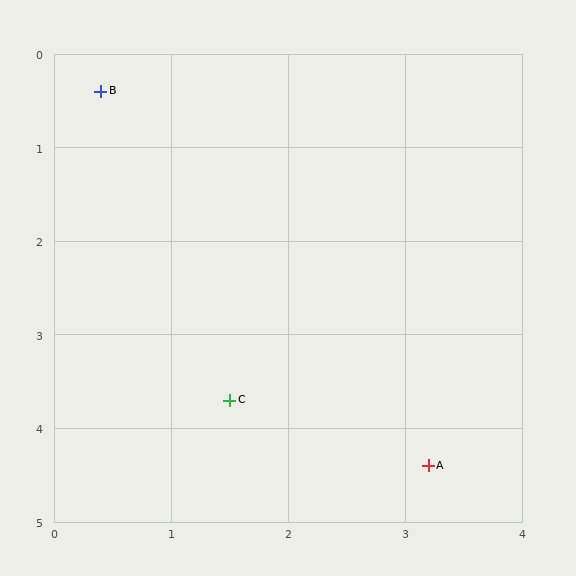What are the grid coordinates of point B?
Point B is at approximately (0.4, 0.4).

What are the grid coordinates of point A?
Point A is at approximately (3.2, 4.4).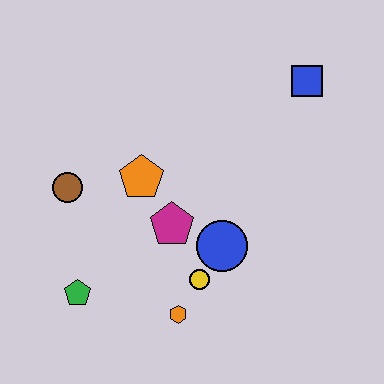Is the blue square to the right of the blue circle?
Yes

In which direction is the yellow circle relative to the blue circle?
The yellow circle is below the blue circle.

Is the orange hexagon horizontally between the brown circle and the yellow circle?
Yes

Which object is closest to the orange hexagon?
The yellow circle is closest to the orange hexagon.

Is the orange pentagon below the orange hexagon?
No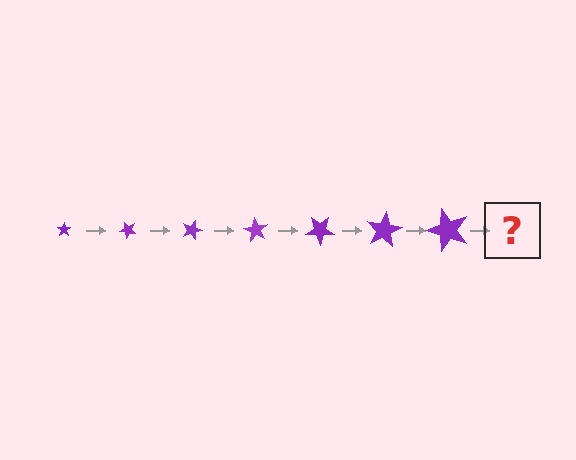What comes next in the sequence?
The next element should be a star, larger than the previous one and rotated 315 degrees from the start.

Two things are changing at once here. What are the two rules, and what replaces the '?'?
The two rules are that the star grows larger each step and it rotates 45 degrees each step. The '?' should be a star, larger than the previous one and rotated 315 degrees from the start.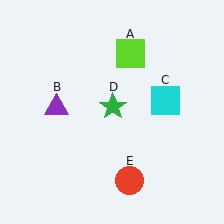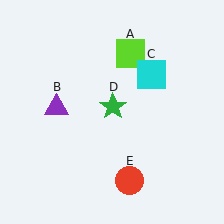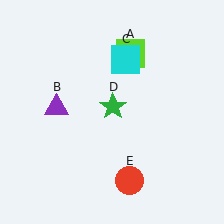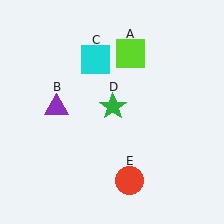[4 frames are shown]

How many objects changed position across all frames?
1 object changed position: cyan square (object C).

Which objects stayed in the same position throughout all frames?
Lime square (object A) and purple triangle (object B) and green star (object D) and red circle (object E) remained stationary.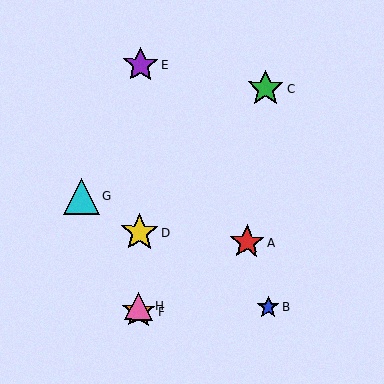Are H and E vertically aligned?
Yes, both are at x≈139.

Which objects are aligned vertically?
Objects D, E, F, H are aligned vertically.